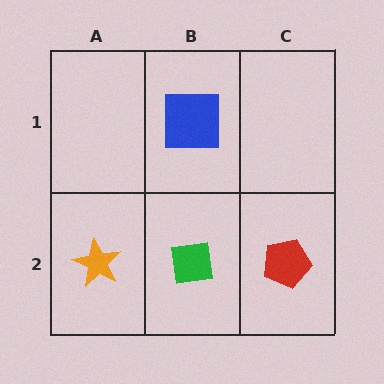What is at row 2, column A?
An orange star.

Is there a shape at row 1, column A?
No, that cell is empty.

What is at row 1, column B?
A blue square.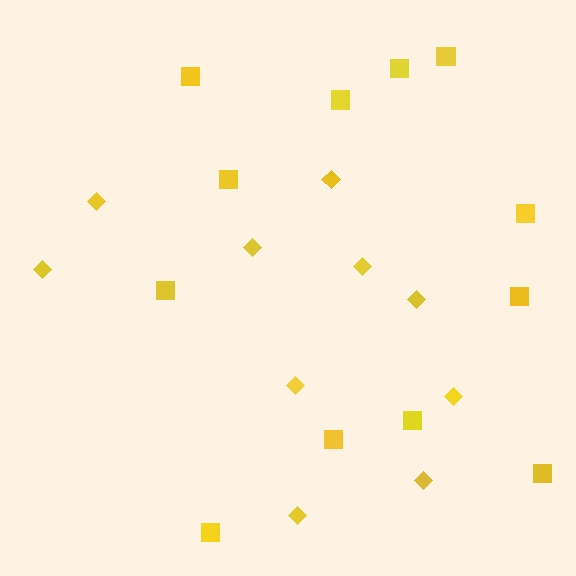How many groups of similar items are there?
There are 2 groups: one group of diamonds (10) and one group of squares (12).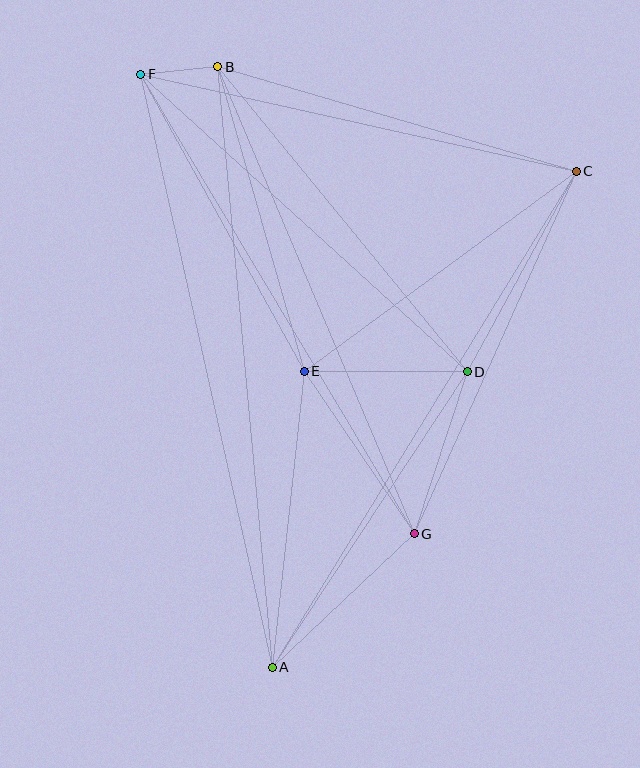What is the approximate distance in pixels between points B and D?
The distance between B and D is approximately 394 pixels.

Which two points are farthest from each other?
Points A and F are farthest from each other.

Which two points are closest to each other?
Points B and F are closest to each other.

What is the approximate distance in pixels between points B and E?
The distance between B and E is approximately 317 pixels.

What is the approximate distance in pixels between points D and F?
The distance between D and F is approximately 442 pixels.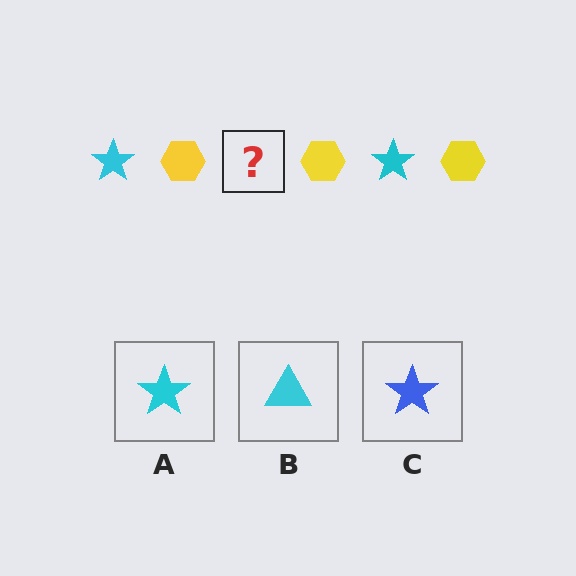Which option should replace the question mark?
Option A.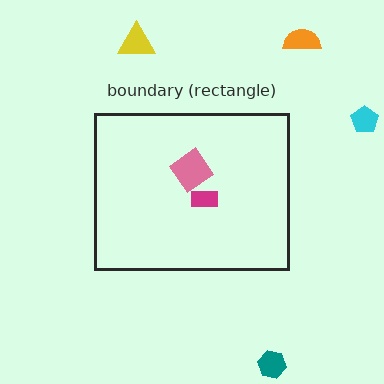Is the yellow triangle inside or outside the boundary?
Outside.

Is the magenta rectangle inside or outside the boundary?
Inside.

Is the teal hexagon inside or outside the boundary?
Outside.